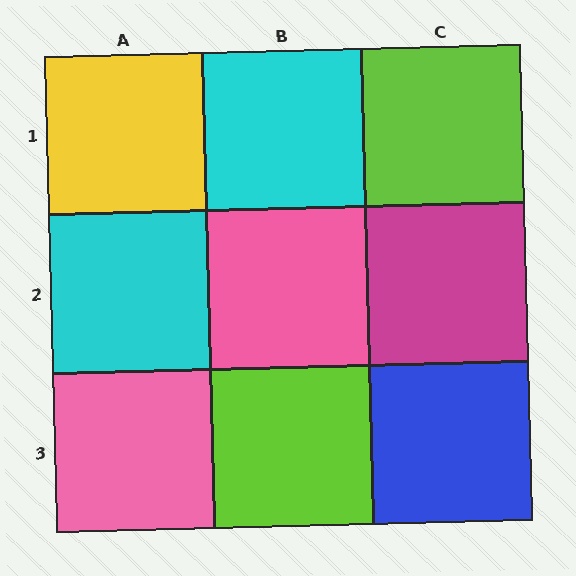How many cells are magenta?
1 cell is magenta.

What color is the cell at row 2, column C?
Magenta.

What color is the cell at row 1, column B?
Cyan.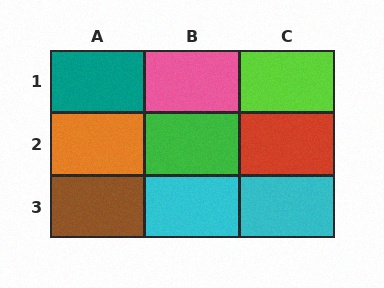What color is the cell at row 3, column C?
Cyan.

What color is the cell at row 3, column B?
Cyan.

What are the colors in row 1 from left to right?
Teal, pink, lime.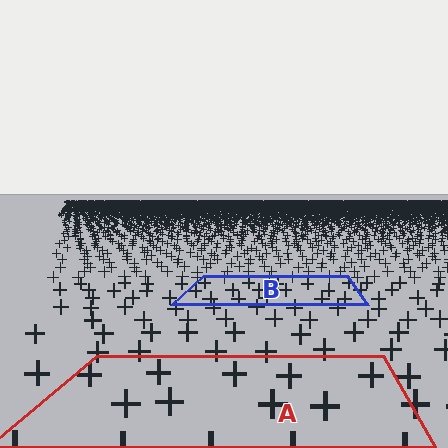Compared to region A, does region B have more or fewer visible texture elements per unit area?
Region B has more texture elements per unit area — they are packed more densely because it is farther away.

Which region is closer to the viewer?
Region A is closer. The texture elements there are larger and more spread out.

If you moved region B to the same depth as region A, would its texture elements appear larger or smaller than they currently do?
They would appear larger. At a closer depth, the same texture elements are projected at a bigger on-screen size.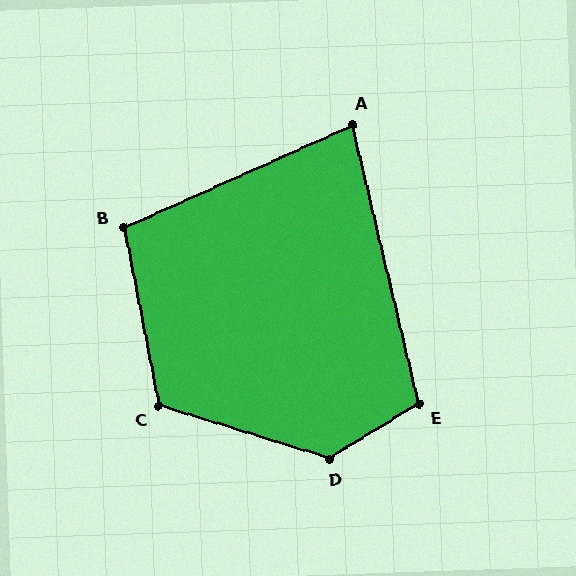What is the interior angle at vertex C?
Approximately 118 degrees (obtuse).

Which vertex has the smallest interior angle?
A, at approximately 79 degrees.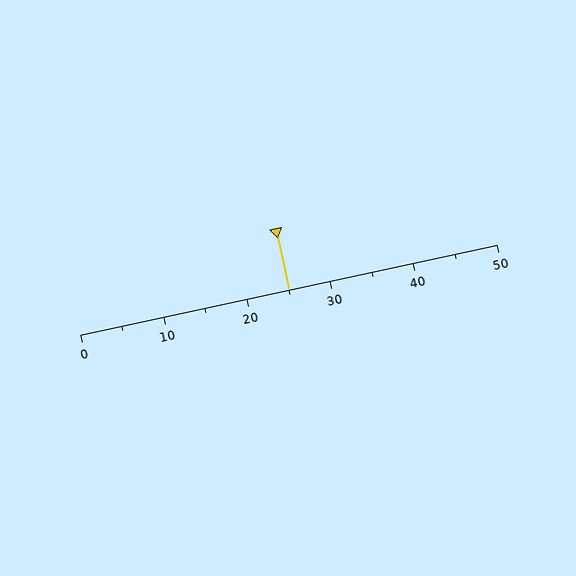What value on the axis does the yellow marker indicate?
The marker indicates approximately 25.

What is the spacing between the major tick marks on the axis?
The major ticks are spaced 10 apart.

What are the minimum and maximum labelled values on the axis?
The axis runs from 0 to 50.